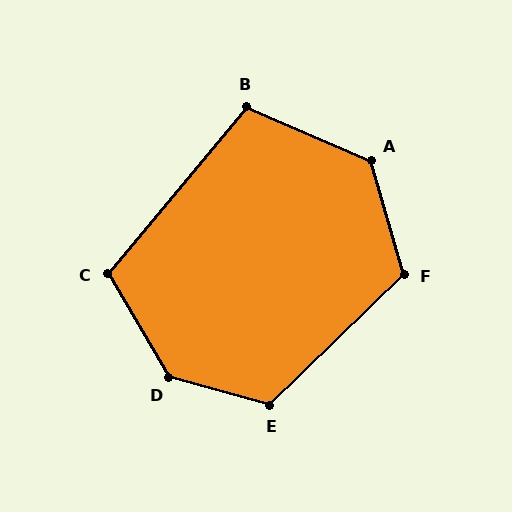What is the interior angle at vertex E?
Approximately 121 degrees (obtuse).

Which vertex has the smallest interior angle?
B, at approximately 106 degrees.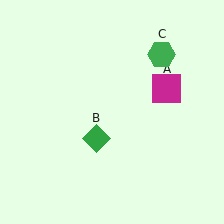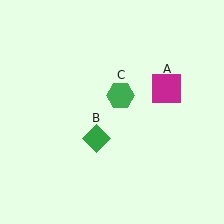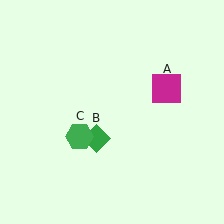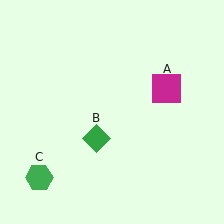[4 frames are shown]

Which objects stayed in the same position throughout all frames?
Magenta square (object A) and green diamond (object B) remained stationary.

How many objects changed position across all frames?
1 object changed position: green hexagon (object C).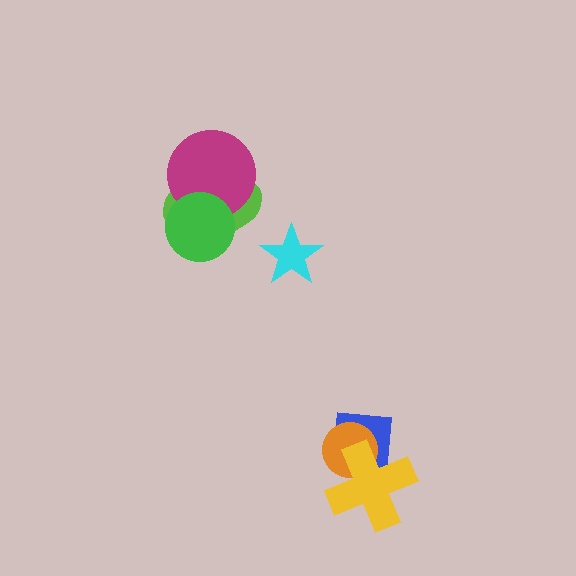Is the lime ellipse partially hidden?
Yes, it is partially covered by another shape.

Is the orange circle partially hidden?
Yes, it is partially covered by another shape.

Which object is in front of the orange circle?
The yellow cross is in front of the orange circle.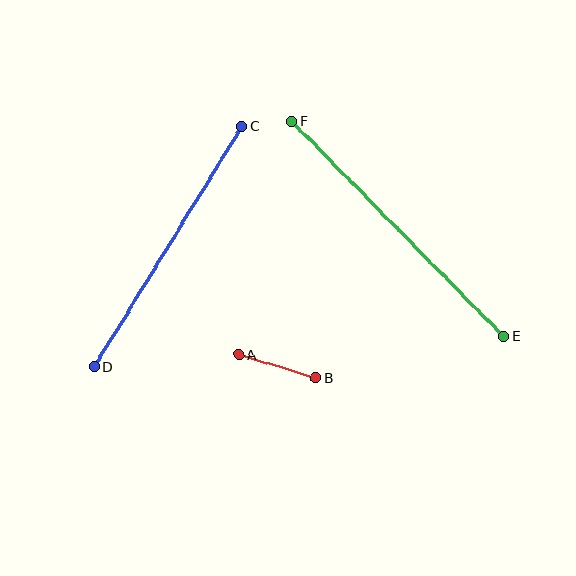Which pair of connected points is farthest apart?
Points E and F are farthest apart.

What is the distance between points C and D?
The distance is approximately 282 pixels.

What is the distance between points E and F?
The distance is approximately 302 pixels.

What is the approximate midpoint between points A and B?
The midpoint is at approximately (277, 366) pixels.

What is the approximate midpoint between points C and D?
The midpoint is at approximately (168, 247) pixels.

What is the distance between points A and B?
The distance is approximately 80 pixels.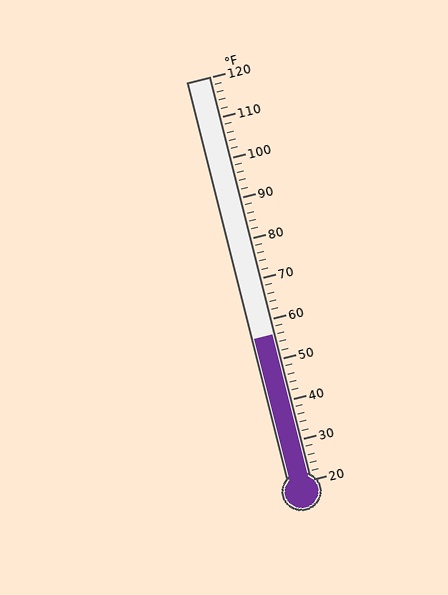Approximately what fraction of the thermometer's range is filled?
The thermometer is filled to approximately 35% of its range.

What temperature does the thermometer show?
The thermometer shows approximately 56°F.